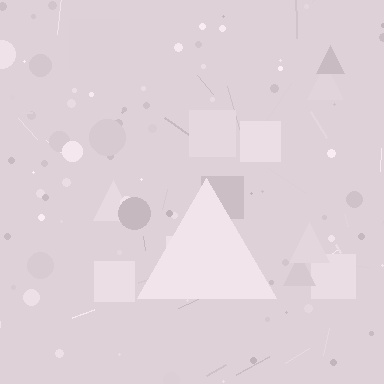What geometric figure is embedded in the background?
A triangle is embedded in the background.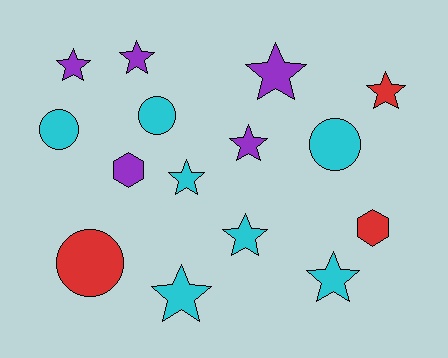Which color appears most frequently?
Cyan, with 7 objects.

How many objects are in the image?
There are 15 objects.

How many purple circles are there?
There are no purple circles.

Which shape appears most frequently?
Star, with 9 objects.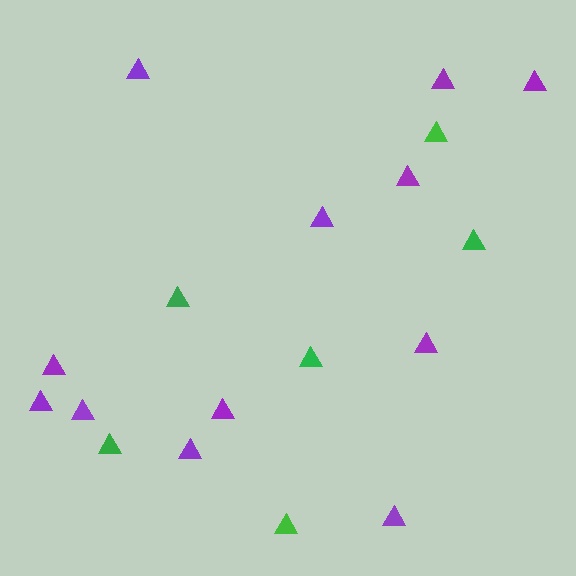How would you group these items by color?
There are 2 groups: one group of purple triangles (12) and one group of green triangles (6).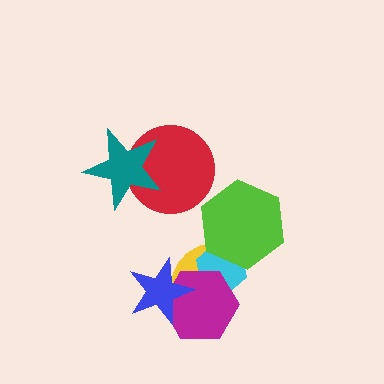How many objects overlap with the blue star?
2 objects overlap with the blue star.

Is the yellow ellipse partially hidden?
Yes, it is partially covered by another shape.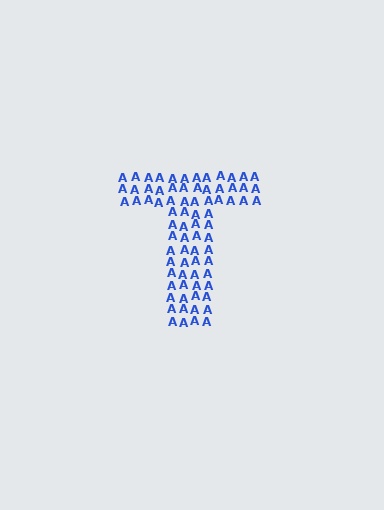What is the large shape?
The large shape is the letter T.